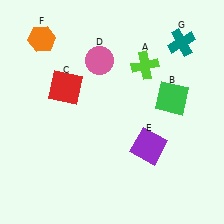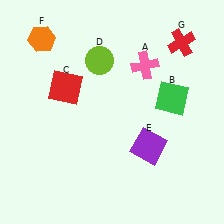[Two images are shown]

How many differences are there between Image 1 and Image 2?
There are 3 differences between the two images.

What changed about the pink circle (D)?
In Image 1, D is pink. In Image 2, it changed to lime.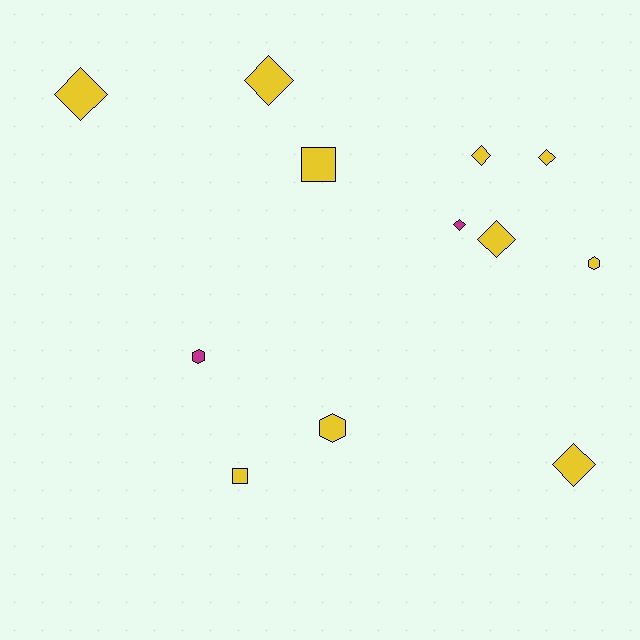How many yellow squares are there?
There are 2 yellow squares.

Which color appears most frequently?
Yellow, with 10 objects.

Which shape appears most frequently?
Diamond, with 7 objects.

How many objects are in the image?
There are 12 objects.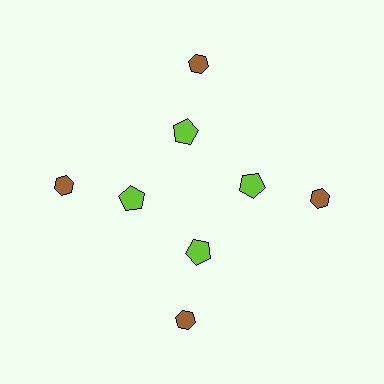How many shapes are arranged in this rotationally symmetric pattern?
There are 8 shapes, arranged in 4 groups of 2.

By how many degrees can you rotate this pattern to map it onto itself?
The pattern maps onto itself every 90 degrees of rotation.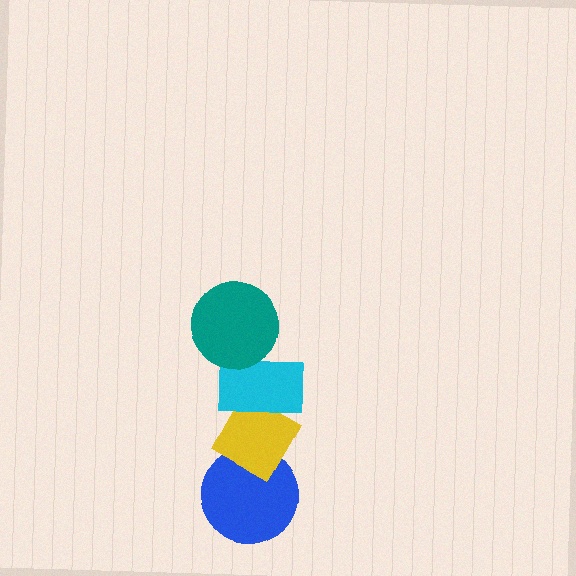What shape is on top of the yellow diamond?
The cyan rectangle is on top of the yellow diamond.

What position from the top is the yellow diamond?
The yellow diamond is 3rd from the top.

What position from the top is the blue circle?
The blue circle is 4th from the top.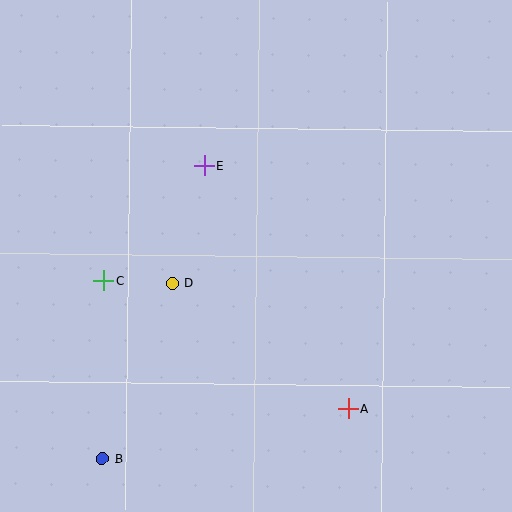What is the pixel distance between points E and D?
The distance between E and D is 122 pixels.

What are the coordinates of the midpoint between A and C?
The midpoint between A and C is at (226, 345).